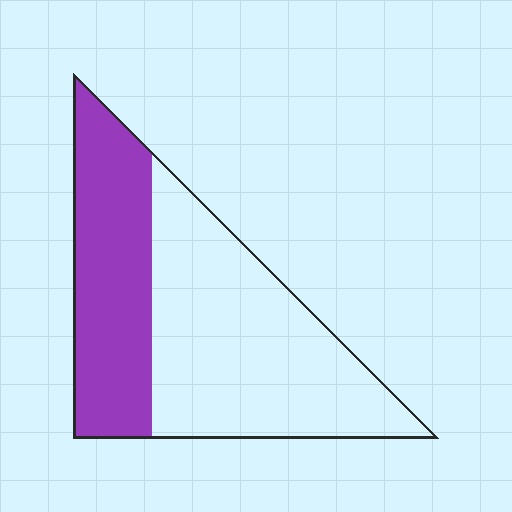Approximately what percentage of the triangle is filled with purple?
Approximately 40%.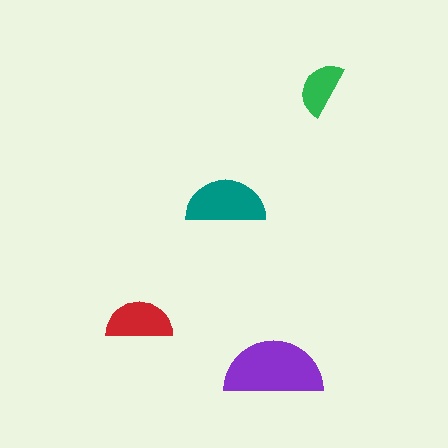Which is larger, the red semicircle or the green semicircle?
The red one.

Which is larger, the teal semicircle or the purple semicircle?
The purple one.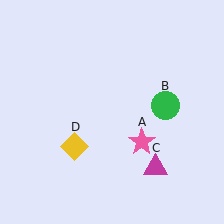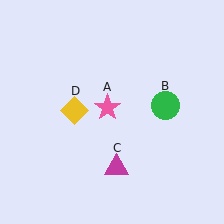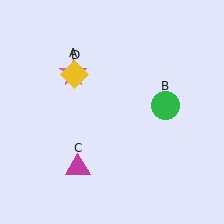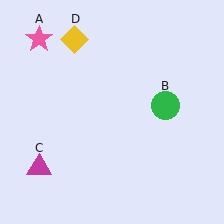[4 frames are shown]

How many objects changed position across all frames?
3 objects changed position: pink star (object A), magenta triangle (object C), yellow diamond (object D).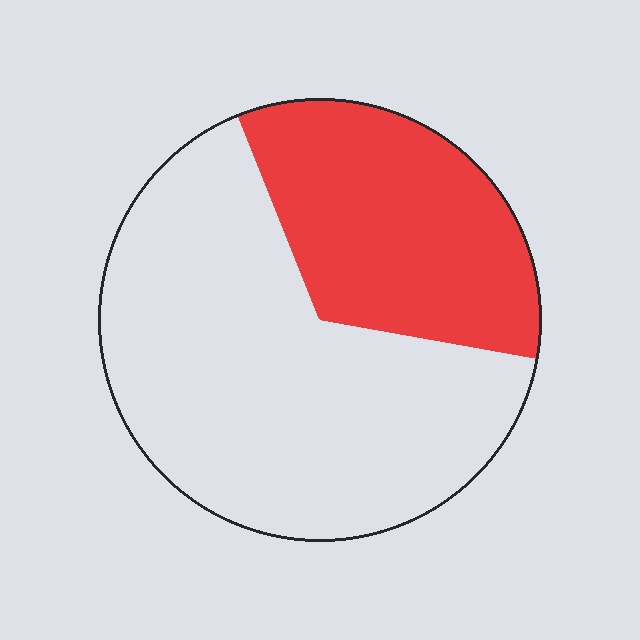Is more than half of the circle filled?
No.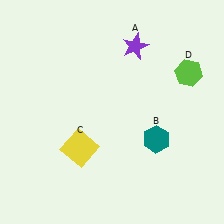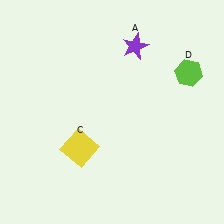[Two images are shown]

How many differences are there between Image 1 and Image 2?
There is 1 difference between the two images.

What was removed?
The teal hexagon (B) was removed in Image 2.